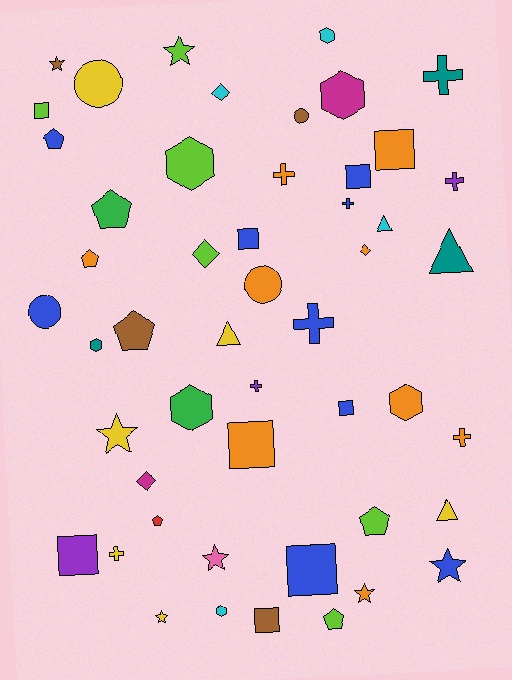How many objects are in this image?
There are 50 objects.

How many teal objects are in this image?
There are 3 teal objects.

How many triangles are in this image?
There are 4 triangles.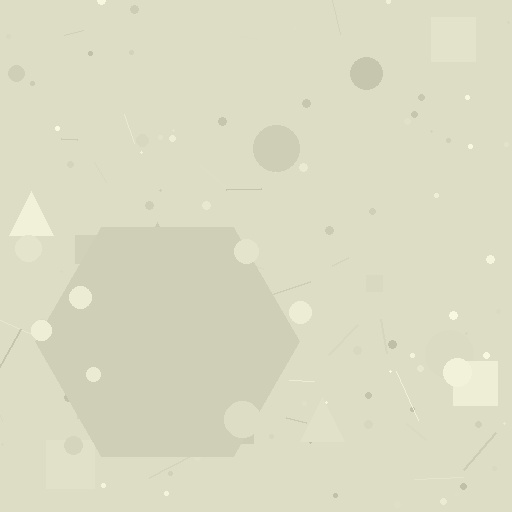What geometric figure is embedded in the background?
A hexagon is embedded in the background.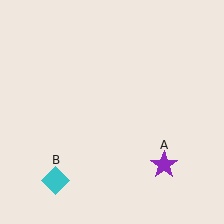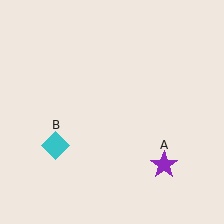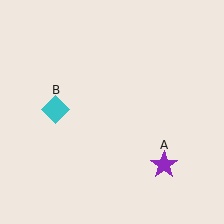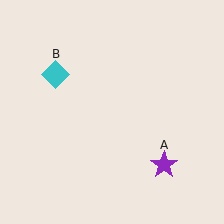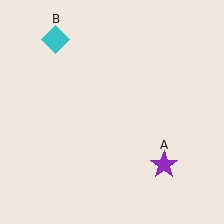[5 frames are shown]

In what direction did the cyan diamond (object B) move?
The cyan diamond (object B) moved up.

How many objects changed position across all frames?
1 object changed position: cyan diamond (object B).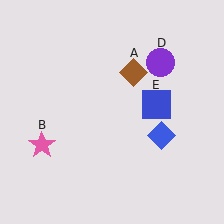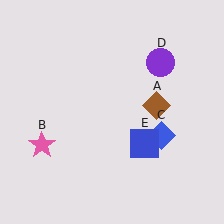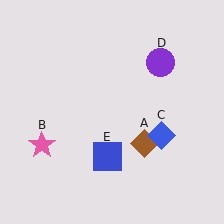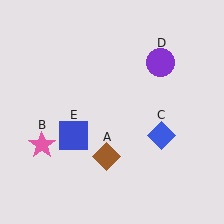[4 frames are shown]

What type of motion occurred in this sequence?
The brown diamond (object A), blue square (object E) rotated clockwise around the center of the scene.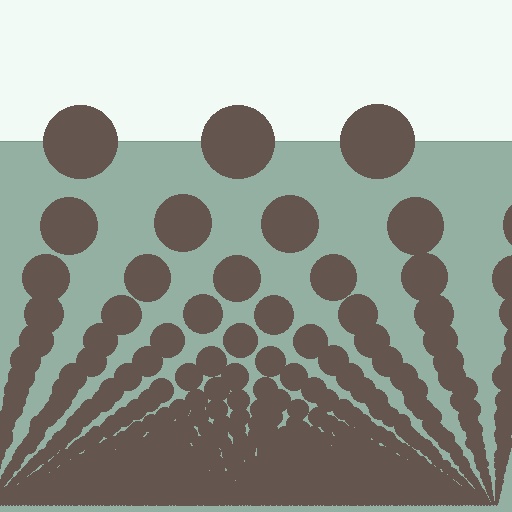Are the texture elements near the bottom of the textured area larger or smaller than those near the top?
Smaller. The gradient is inverted — elements near the bottom are smaller and denser.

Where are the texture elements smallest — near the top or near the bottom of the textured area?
Near the bottom.